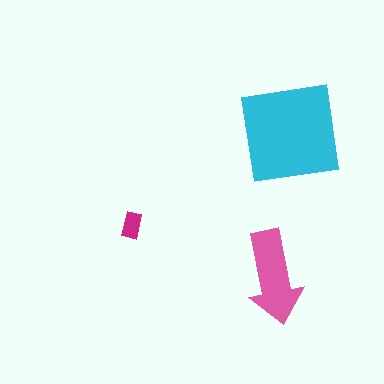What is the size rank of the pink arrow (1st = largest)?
2nd.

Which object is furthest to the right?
The cyan square is rightmost.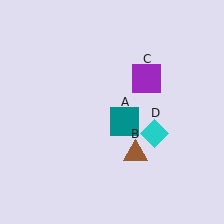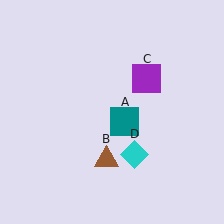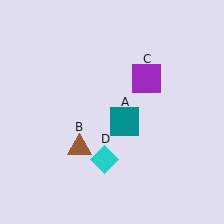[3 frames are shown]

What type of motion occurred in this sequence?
The brown triangle (object B), cyan diamond (object D) rotated clockwise around the center of the scene.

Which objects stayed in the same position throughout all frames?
Teal square (object A) and purple square (object C) remained stationary.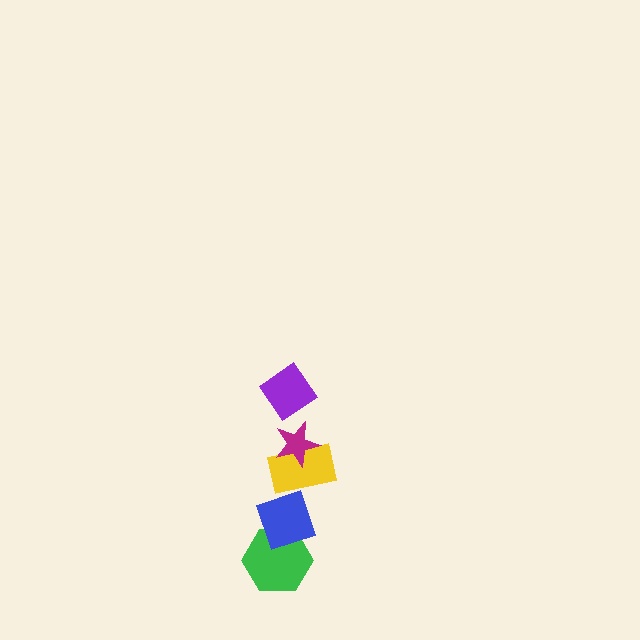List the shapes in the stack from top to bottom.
From top to bottom: the purple diamond, the magenta star, the yellow rectangle, the blue diamond, the green hexagon.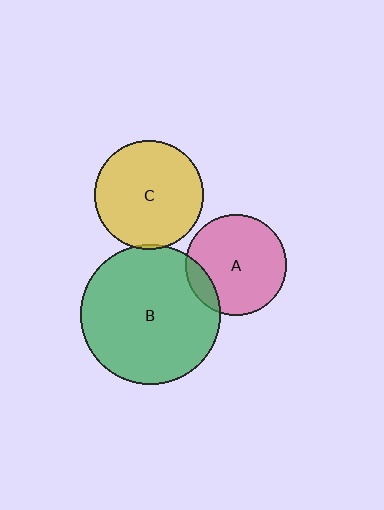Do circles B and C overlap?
Yes.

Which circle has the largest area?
Circle B (green).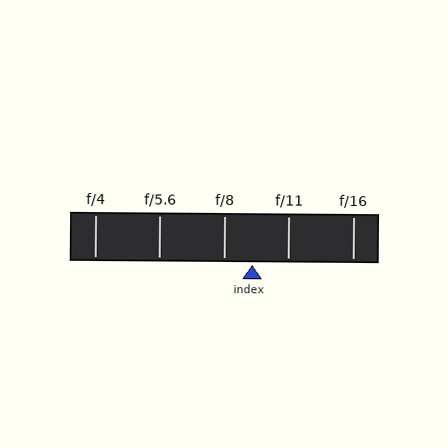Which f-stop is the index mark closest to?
The index mark is closest to f/8.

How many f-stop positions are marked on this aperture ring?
There are 5 f-stop positions marked.